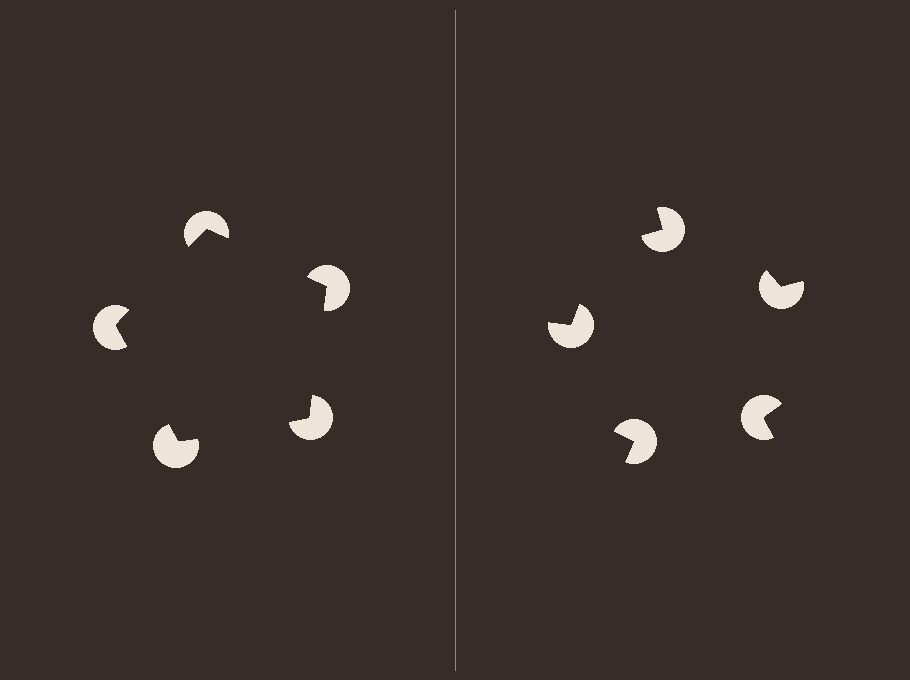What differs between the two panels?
The pac-man discs are positioned identically on both sides; only the wedge orientations differ. On the left they align to a pentagon; on the right they are misaligned.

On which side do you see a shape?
An illusory pentagon appears on the left side. On the right side the wedge cuts are rotated, so no coherent shape forms.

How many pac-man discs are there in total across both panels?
10 — 5 on each side.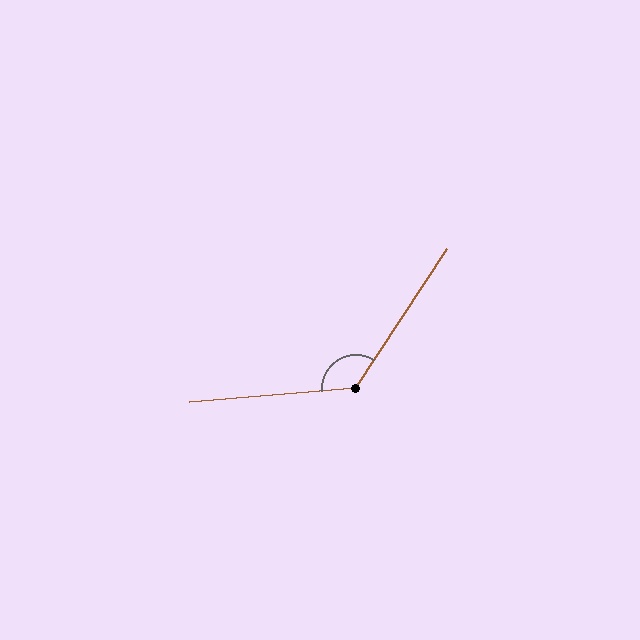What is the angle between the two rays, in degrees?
Approximately 128 degrees.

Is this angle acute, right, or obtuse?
It is obtuse.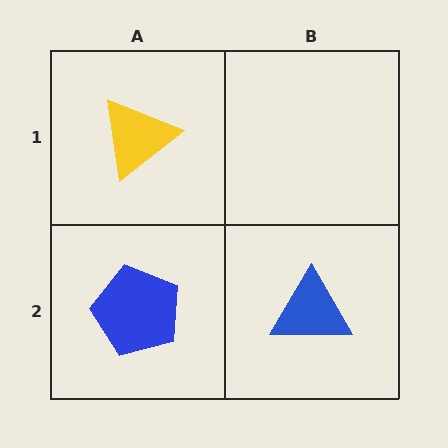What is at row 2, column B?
A blue triangle.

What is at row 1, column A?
A yellow triangle.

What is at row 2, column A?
A blue pentagon.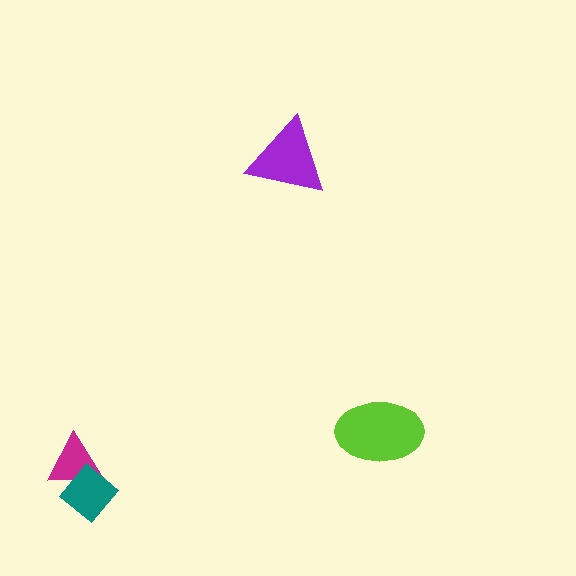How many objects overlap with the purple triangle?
0 objects overlap with the purple triangle.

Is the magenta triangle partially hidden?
Yes, it is partially covered by another shape.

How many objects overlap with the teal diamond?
1 object overlaps with the teal diamond.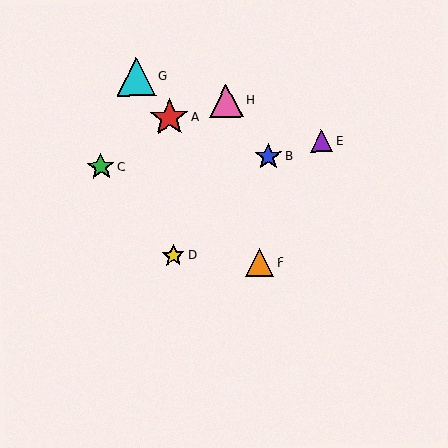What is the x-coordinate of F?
Object F is at x≈260.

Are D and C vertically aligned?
No, D is at x≈173 and C is at x≈101.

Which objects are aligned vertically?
Objects A, D are aligned vertically.